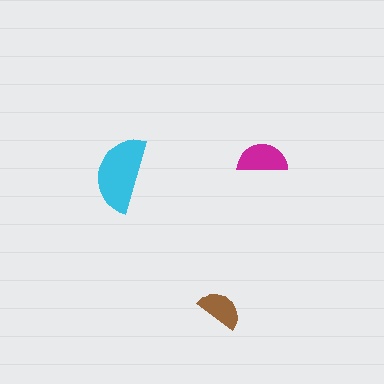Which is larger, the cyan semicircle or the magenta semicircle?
The cyan one.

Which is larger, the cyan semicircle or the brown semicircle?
The cyan one.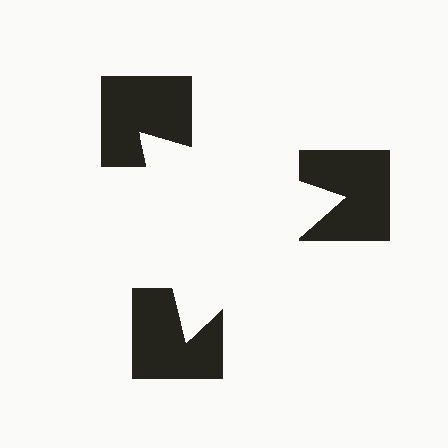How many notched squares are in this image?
There are 3 — one at each vertex of the illusory triangle.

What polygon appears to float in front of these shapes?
An illusory triangle — its edges are inferred from the aligned wedge cuts in the notched squares, not physically drawn.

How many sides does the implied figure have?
3 sides.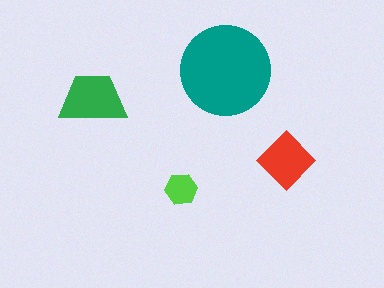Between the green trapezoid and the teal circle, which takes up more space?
The teal circle.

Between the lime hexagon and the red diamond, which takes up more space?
The red diamond.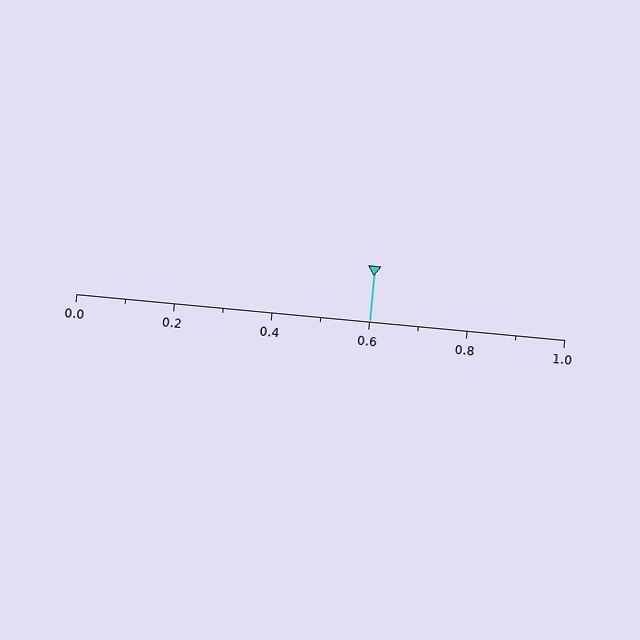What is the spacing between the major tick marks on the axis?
The major ticks are spaced 0.2 apart.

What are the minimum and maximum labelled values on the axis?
The axis runs from 0.0 to 1.0.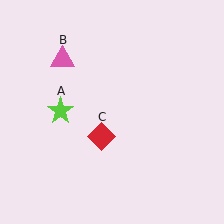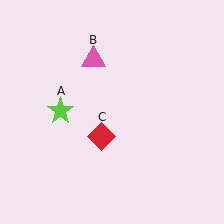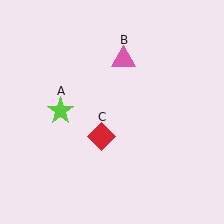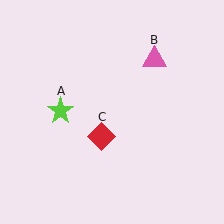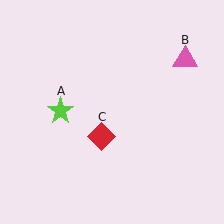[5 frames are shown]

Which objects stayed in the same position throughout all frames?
Lime star (object A) and red diamond (object C) remained stationary.